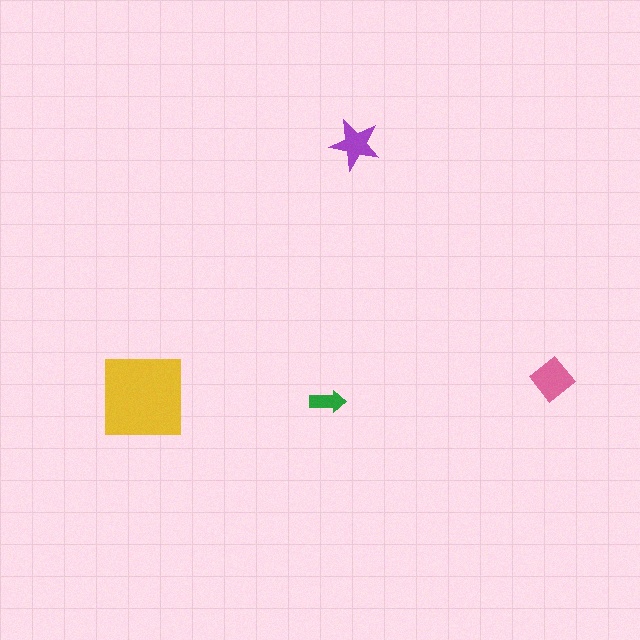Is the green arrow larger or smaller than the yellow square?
Smaller.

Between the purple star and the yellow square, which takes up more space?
The yellow square.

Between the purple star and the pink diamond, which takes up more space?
The pink diamond.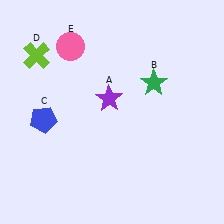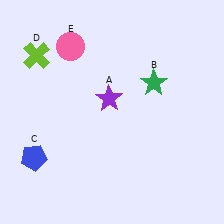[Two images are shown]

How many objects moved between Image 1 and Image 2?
1 object moved between the two images.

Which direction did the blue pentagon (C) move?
The blue pentagon (C) moved down.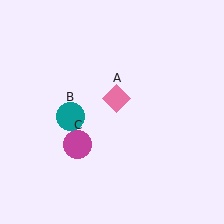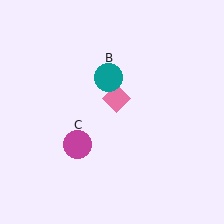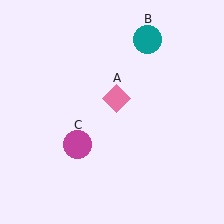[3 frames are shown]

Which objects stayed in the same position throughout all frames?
Pink diamond (object A) and magenta circle (object C) remained stationary.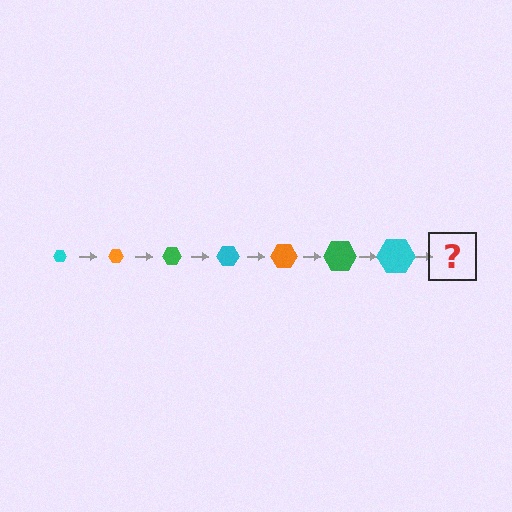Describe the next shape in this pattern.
It should be an orange hexagon, larger than the previous one.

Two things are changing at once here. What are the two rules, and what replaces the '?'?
The two rules are that the hexagon grows larger each step and the color cycles through cyan, orange, and green. The '?' should be an orange hexagon, larger than the previous one.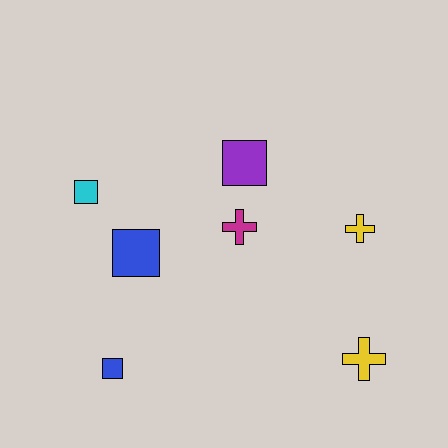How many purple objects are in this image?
There is 1 purple object.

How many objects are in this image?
There are 7 objects.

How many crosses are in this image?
There are 3 crosses.